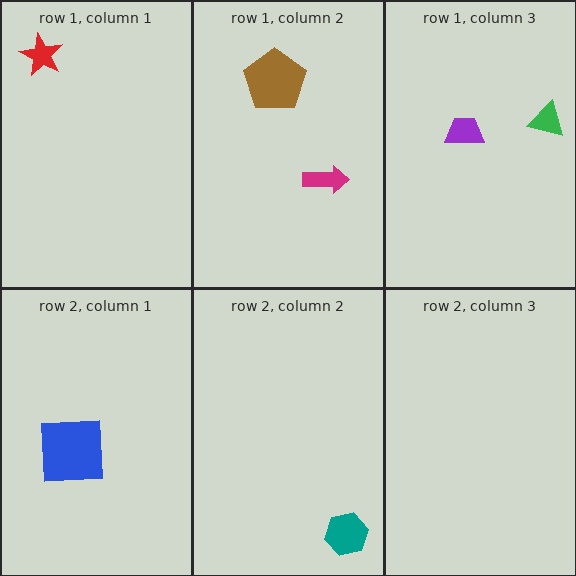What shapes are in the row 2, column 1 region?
The blue square.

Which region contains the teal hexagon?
The row 2, column 2 region.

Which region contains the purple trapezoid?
The row 1, column 3 region.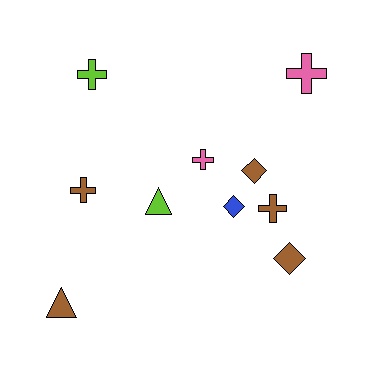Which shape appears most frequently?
Cross, with 5 objects.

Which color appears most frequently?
Brown, with 5 objects.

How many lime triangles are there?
There is 1 lime triangle.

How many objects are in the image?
There are 10 objects.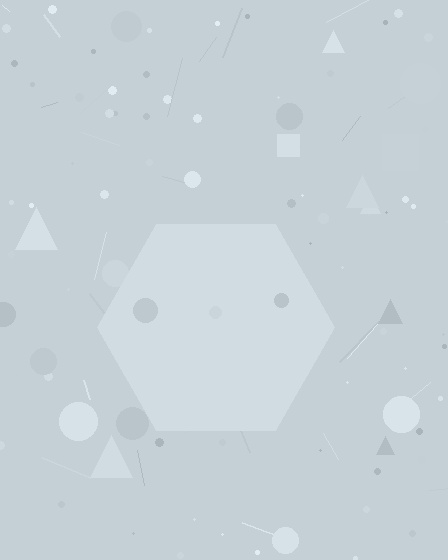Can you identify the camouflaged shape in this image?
The camouflaged shape is a hexagon.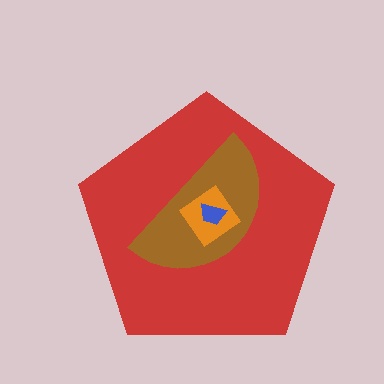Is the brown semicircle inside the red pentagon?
Yes.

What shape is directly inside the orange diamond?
The blue trapezoid.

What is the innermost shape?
The blue trapezoid.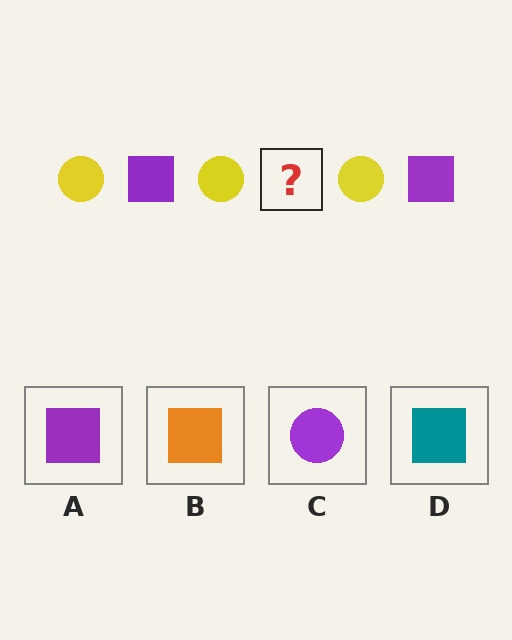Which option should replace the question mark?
Option A.